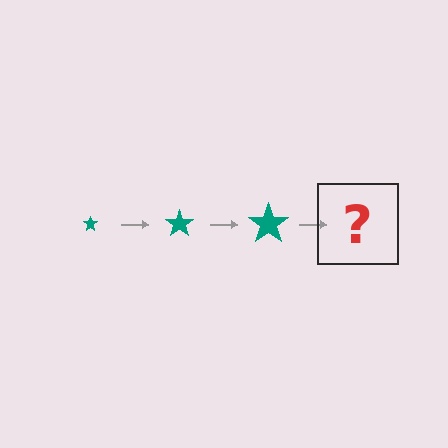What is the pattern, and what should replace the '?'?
The pattern is that the star gets progressively larger each step. The '?' should be a teal star, larger than the previous one.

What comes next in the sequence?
The next element should be a teal star, larger than the previous one.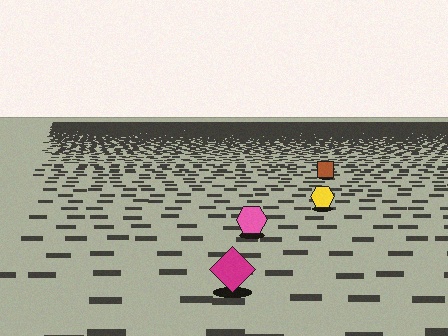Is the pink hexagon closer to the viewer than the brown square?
Yes. The pink hexagon is closer — you can tell from the texture gradient: the ground texture is coarser near it.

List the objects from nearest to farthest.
From nearest to farthest: the magenta diamond, the pink hexagon, the yellow hexagon, the brown square.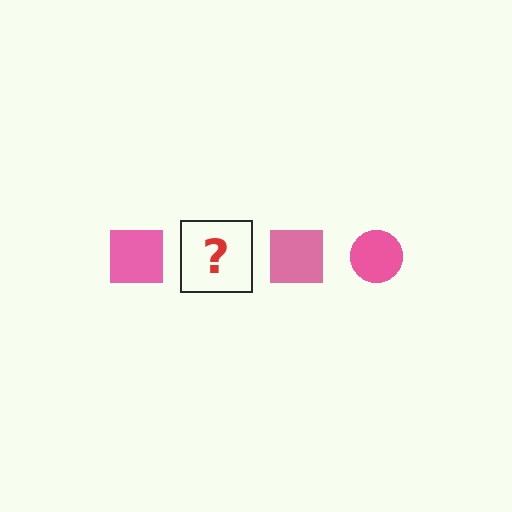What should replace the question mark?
The question mark should be replaced with a pink circle.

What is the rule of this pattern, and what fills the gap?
The rule is that the pattern cycles through square, circle shapes in pink. The gap should be filled with a pink circle.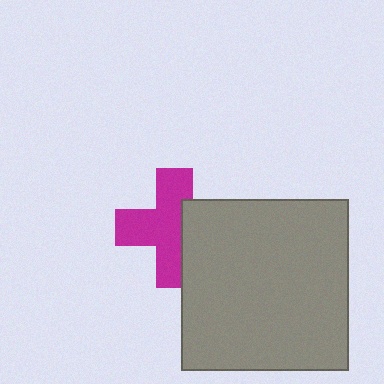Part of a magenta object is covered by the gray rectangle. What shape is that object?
It is a cross.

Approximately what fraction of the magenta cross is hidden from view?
Roughly 34% of the magenta cross is hidden behind the gray rectangle.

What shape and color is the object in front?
The object in front is a gray rectangle.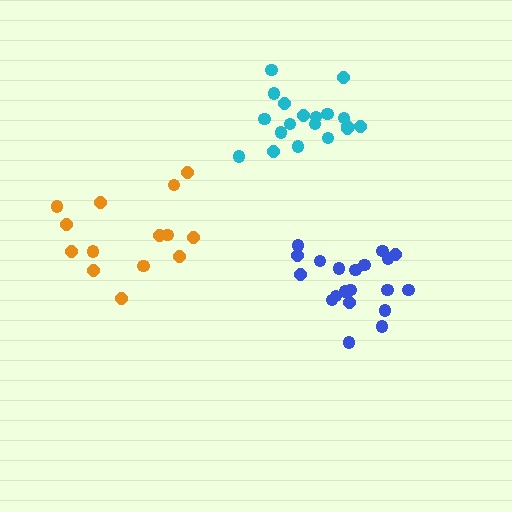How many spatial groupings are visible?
There are 3 spatial groupings.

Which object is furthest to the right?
The blue cluster is rightmost.